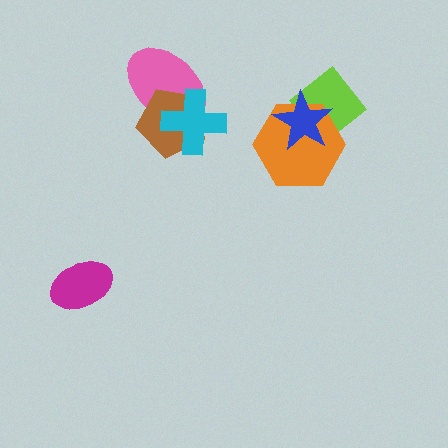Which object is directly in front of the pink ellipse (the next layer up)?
The brown pentagon is directly in front of the pink ellipse.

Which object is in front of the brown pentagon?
The cyan cross is in front of the brown pentagon.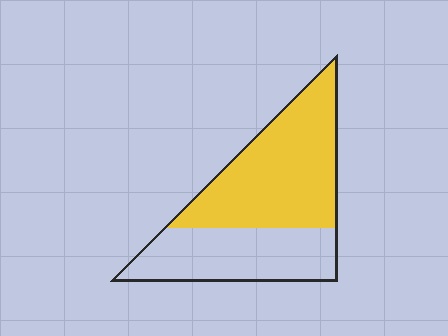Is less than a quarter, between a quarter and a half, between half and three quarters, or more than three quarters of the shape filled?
Between half and three quarters.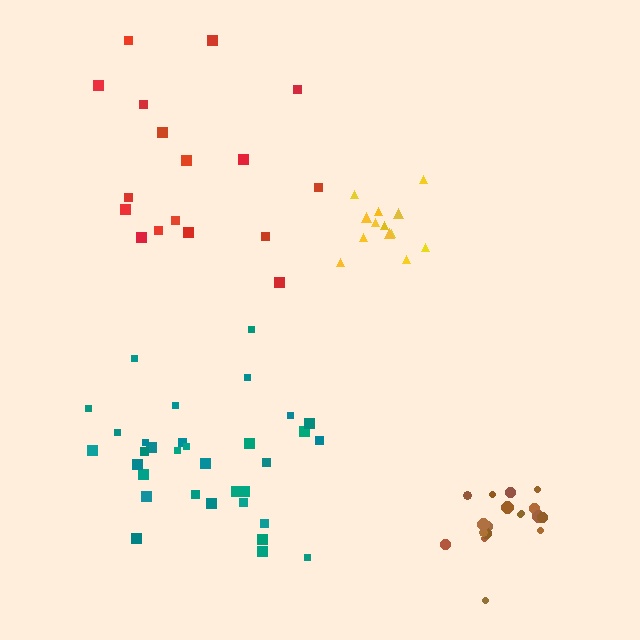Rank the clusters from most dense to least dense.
yellow, brown, teal, red.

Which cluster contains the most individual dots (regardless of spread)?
Teal (33).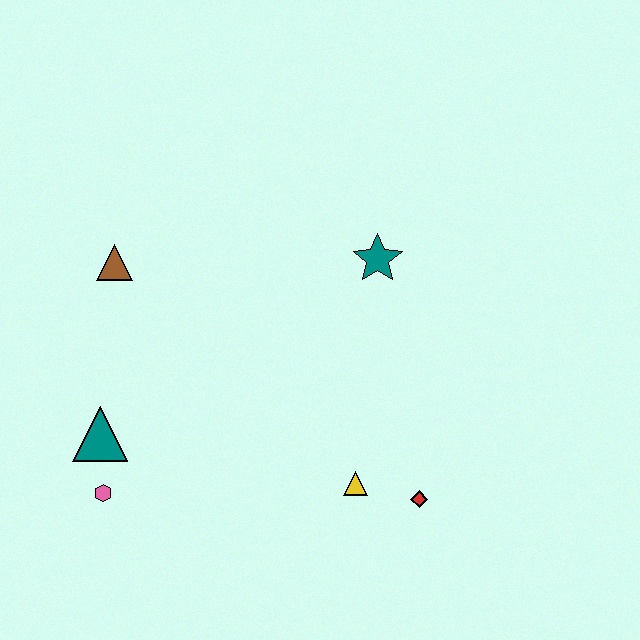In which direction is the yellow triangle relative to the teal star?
The yellow triangle is below the teal star.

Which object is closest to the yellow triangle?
The red diamond is closest to the yellow triangle.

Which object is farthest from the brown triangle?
The red diamond is farthest from the brown triangle.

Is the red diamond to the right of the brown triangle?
Yes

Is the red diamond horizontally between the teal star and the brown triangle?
No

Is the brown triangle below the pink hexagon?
No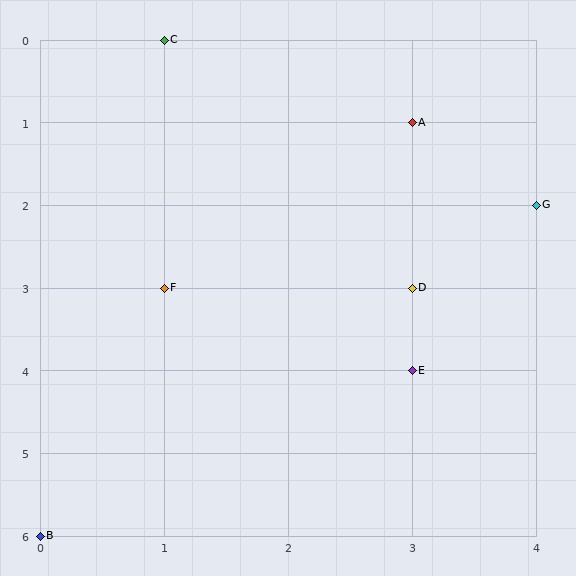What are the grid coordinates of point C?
Point C is at grid coordinates (1, 0).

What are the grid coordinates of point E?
Point E is at grid coordinates (3, 4).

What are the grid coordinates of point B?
Point B is at grid coordinates (0, 6).